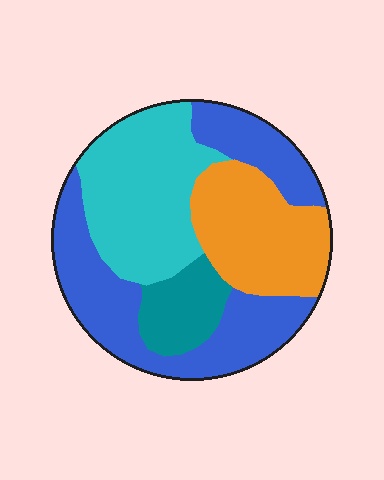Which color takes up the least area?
Teal, at roughly 10%.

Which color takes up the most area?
Blue, at roughly 40%.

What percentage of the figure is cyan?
Cyan covers roughly 30% of the figure.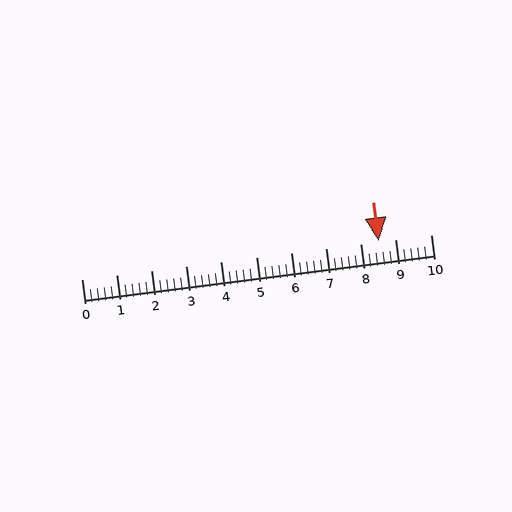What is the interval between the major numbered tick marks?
The major tick marks are spaced 1 units apart.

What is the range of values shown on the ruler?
The ruler shows values from 0 to 10.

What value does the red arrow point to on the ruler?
The red arrow points to approximately 8.5.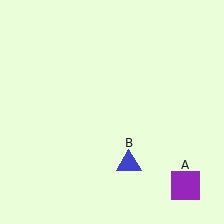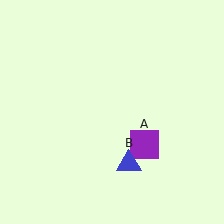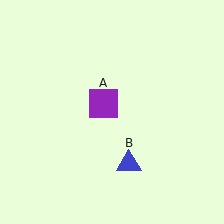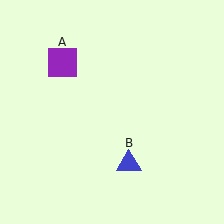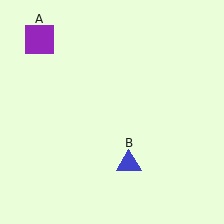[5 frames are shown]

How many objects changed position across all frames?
1 object changed position: purple square (object A).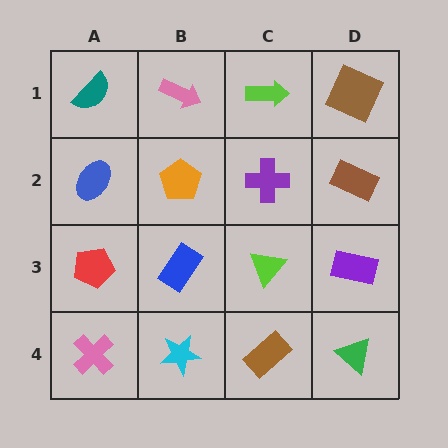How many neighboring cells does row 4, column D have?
2.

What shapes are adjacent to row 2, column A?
A teal semicircle (row 1, column A), a red pentagon (row 3, column A), an orange pentagon (row 2, column B).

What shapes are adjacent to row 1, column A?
A blue ellipse (row 2, column A), a pink arrow (row 1, column B).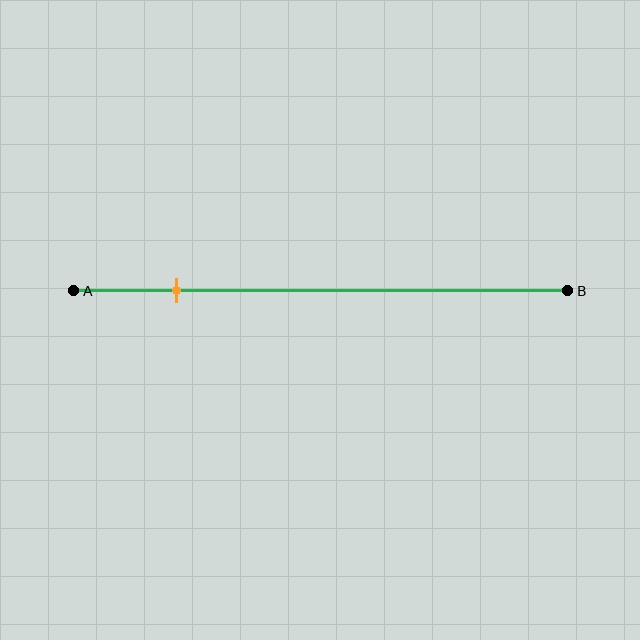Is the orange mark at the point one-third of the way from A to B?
No, the mark is at about 20% from A, not at the 33% one-third point.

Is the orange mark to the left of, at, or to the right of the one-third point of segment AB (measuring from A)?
The orange mark is to the left of the one-third point of segment AB.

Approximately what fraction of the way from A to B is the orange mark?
The orange mark is approximately 20% of the way from A to B.